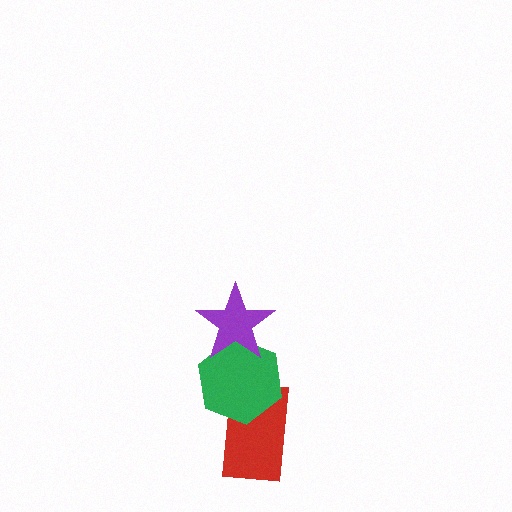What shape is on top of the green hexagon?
The purple star is on top of the green hexagon.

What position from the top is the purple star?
The purple star is 1st from the top.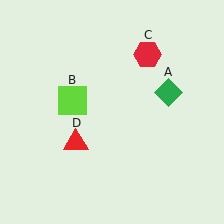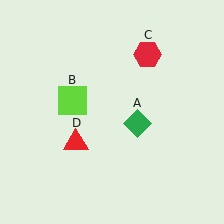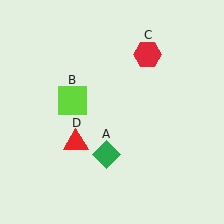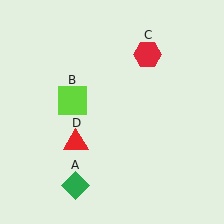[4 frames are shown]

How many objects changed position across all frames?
1 object changed position: green diamond (object A).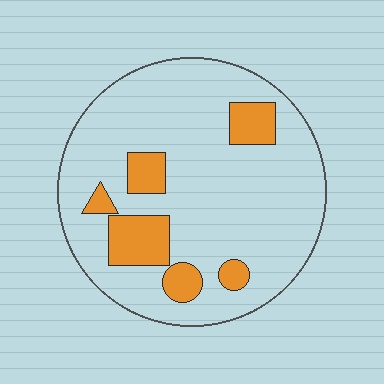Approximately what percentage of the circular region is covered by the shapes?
Approximately 15%.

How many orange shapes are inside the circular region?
6.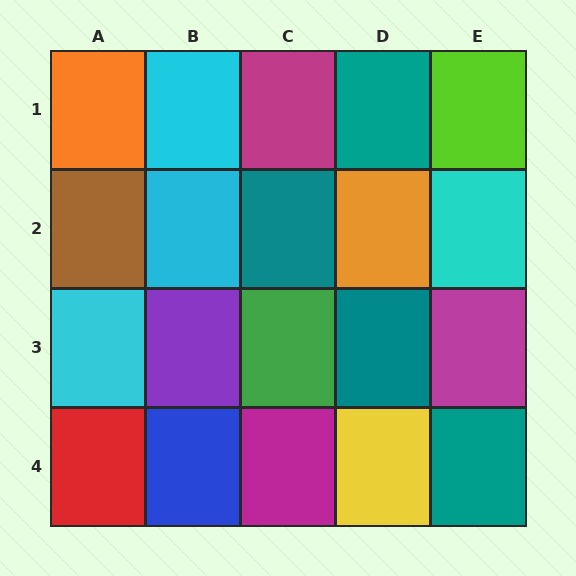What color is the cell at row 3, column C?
Green.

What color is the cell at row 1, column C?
Magenta.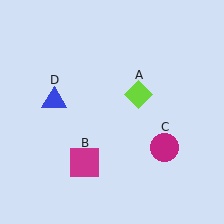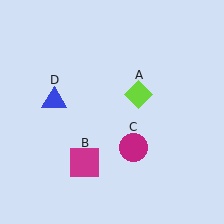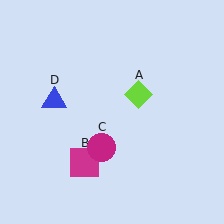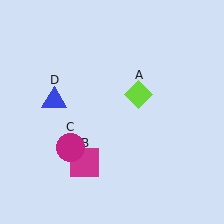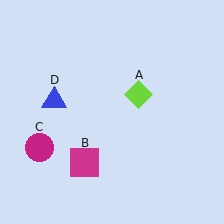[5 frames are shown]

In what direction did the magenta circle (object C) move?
The magenta circle (object C) moved left.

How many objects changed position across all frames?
1 object changed position: magenta circle (object C).